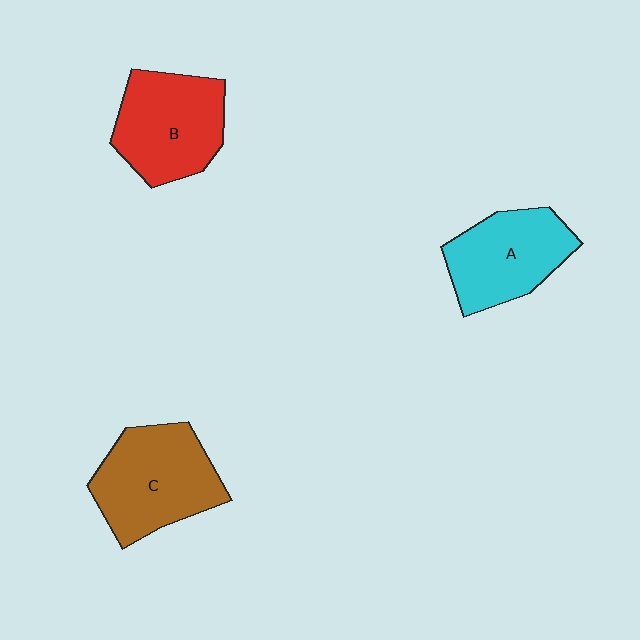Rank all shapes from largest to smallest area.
From largest to smallest: C (brown), B (red), A (cyan).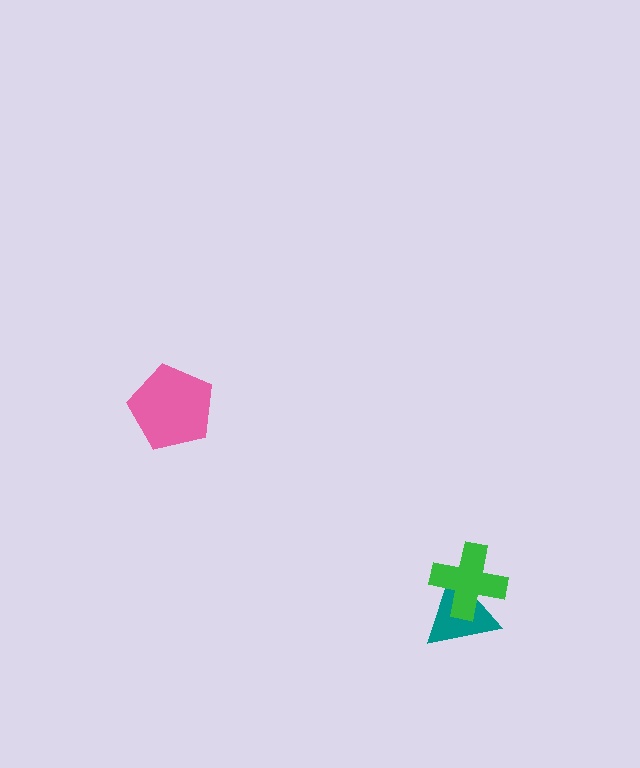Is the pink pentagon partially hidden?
No, no other shape covers it.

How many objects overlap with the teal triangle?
1 object overlaps with the teal triangle.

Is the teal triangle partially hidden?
Yes, it is partially covered by another shape.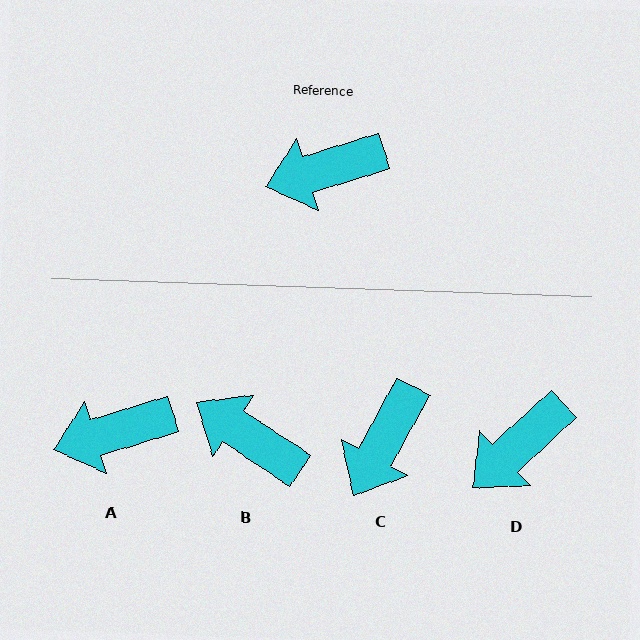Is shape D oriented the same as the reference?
No, it is off by about 26 degrees.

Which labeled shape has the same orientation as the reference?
A.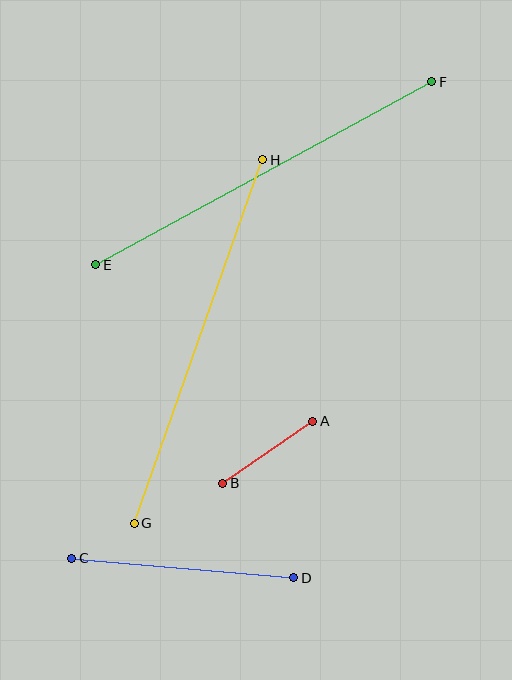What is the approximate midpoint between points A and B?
The midpoint is at approximately (268, 452) pixels.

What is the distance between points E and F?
The distance is approximately 383 pixels.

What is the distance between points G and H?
The distance is approximately 386 pixels.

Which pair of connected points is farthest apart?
Points G and H are farthest apart.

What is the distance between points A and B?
The distance is approximately 109 pixels.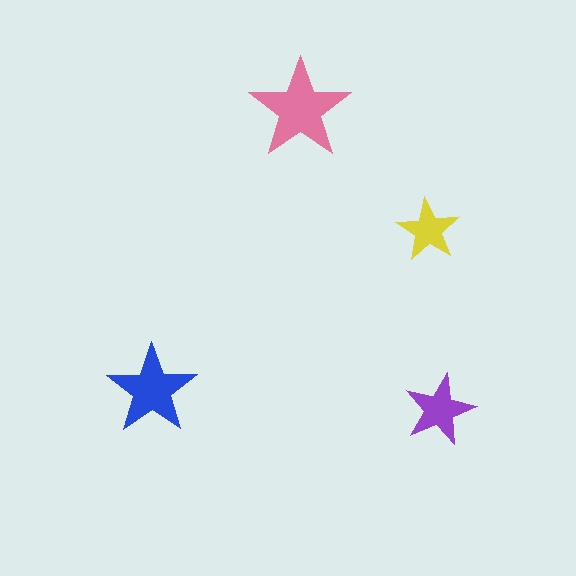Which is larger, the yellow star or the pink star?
The pink one.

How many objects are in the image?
There are 4 objects in the image.